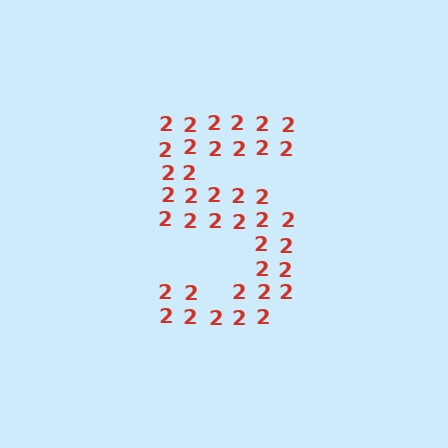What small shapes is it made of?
It is made of small digit 2's.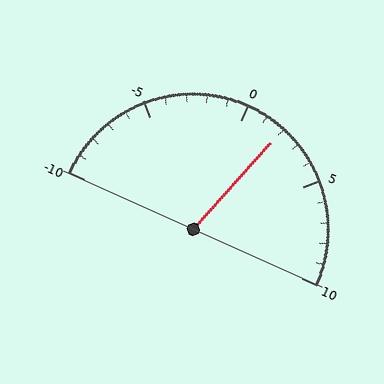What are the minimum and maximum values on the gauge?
The gauge ranges from -10 to 10.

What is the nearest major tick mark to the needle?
The nearest major tick mark is 0.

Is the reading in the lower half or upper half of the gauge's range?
The reading is in the upper half of the range (-10 to 10).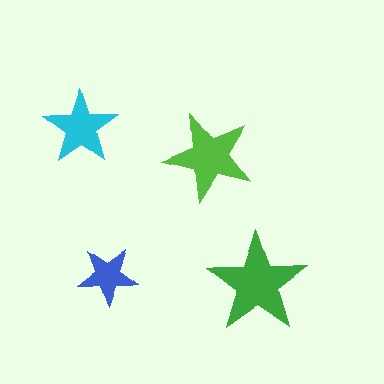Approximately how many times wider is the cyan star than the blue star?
About 1.5 times wider.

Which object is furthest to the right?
The green star is rightmost.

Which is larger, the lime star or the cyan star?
The lime one.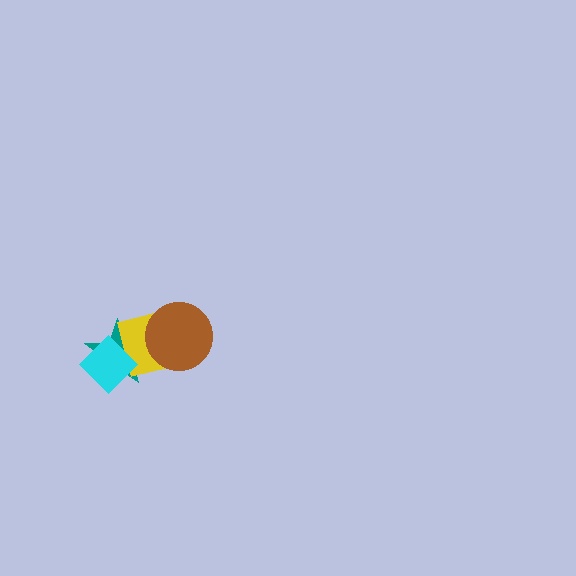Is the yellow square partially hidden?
Yes, it is partially covered by another shape.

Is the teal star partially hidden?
Yes, it is partially covered by another shape.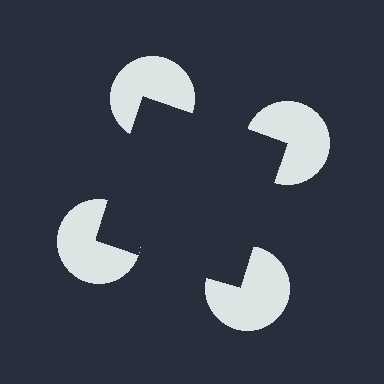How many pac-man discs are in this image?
There are 4 — one at each vertex of the illusory square.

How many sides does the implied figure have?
4 sides.